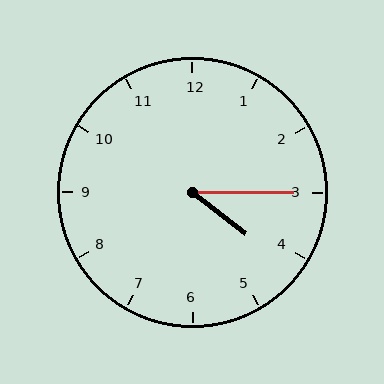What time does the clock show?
4:15.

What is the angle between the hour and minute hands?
Approximately 38 degrees.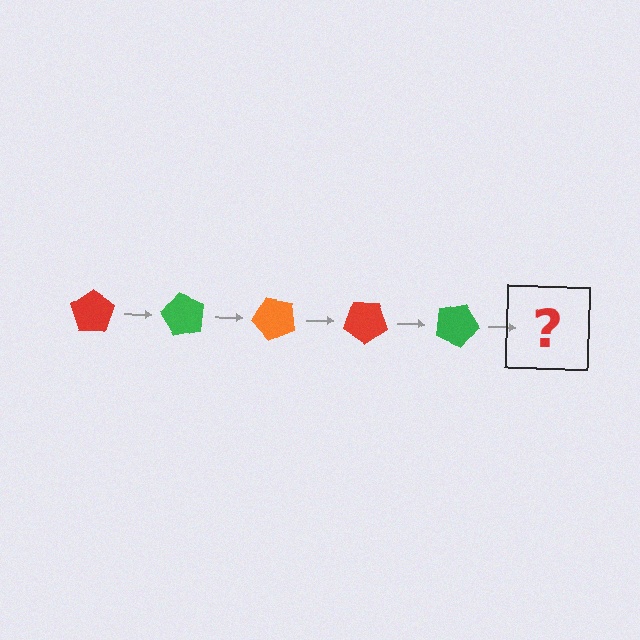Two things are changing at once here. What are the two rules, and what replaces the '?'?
The two rules are that it rotates 60 degrees each step and the color cycles through red, green, and orange. The '?' should be an orange pentagon, rotated 300 degrees from the start.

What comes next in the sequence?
The next element should be an orange pentagon, rotated 300 degrees from the start.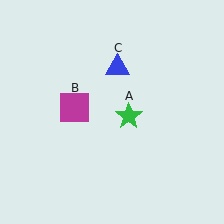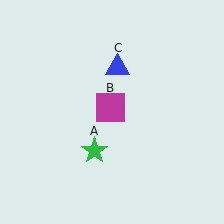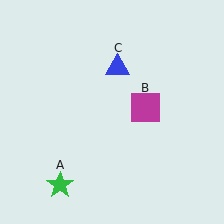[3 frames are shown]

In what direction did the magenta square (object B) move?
The magenta square (object B) moved right.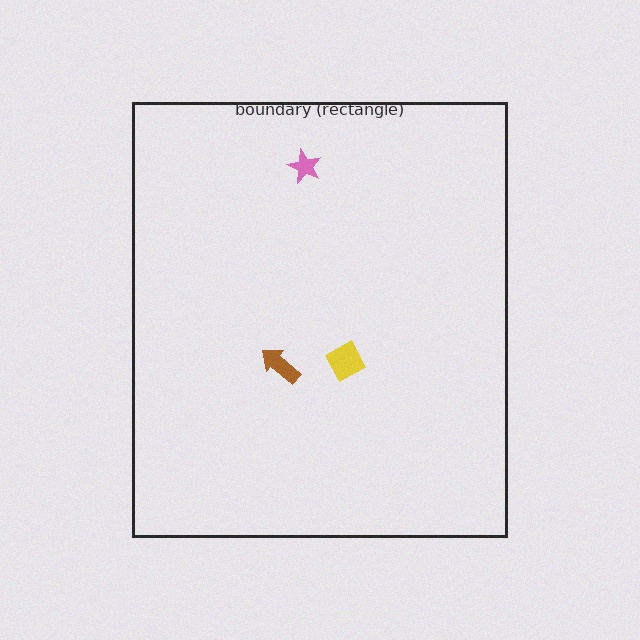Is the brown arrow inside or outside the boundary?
Inside.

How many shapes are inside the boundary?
3 inside, 0 outside.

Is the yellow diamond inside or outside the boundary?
Inside.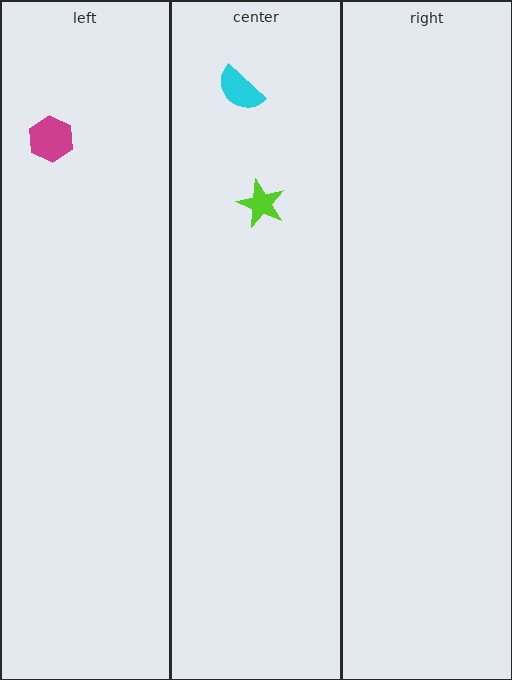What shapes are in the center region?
The cyan semicircle, the lime star.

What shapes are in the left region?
The magenta hexagon.